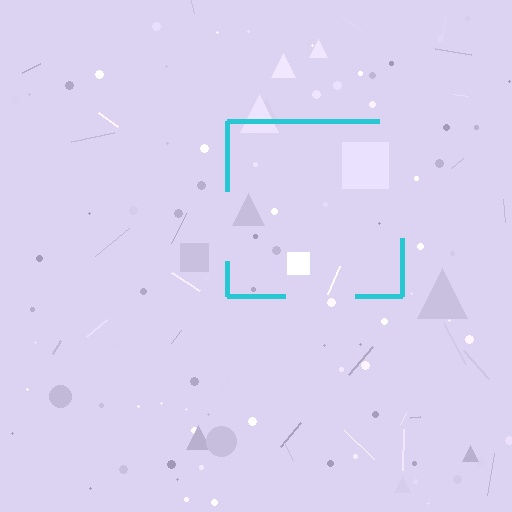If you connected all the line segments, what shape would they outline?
They would outline a square.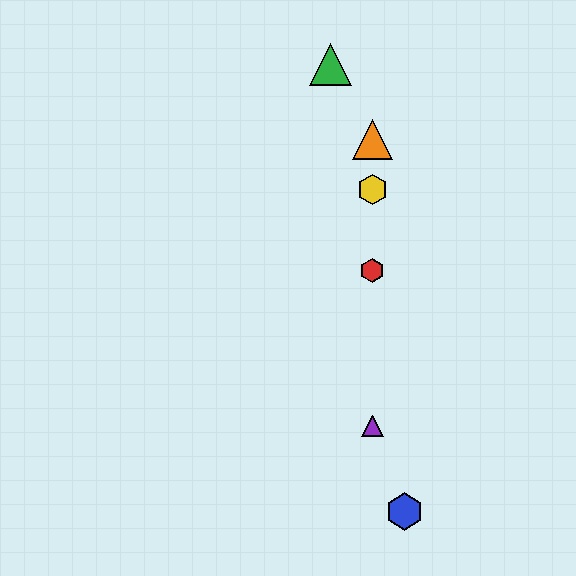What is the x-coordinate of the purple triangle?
The purple triangle is at x≈372.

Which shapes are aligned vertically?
The red hexagon, the yellow hexagon, the purple triangle, the orange triangle are aligned vertically.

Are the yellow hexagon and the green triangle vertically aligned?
No, the yellow hexagon is at x≈372 and the green triangle is at x≈330.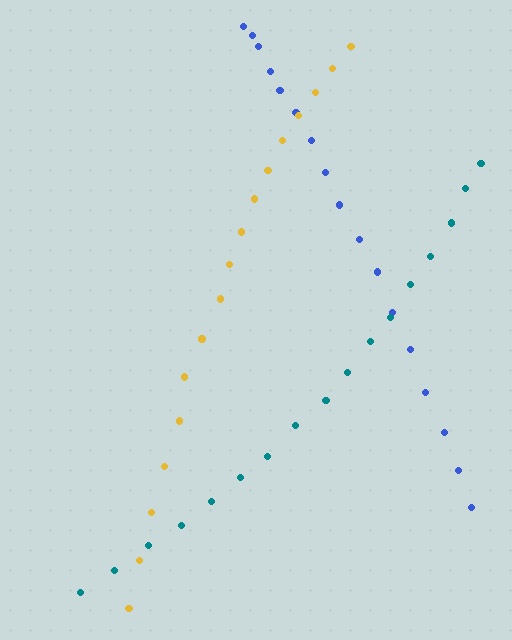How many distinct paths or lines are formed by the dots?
There are 3 distinct paths.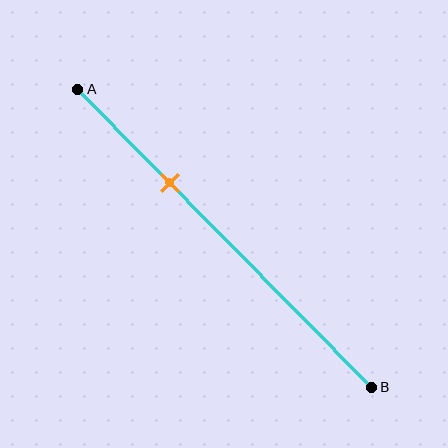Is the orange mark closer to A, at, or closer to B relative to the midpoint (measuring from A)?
The orange mark is closer to point A than the midpoint of segment AB.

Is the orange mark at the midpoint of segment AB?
No, the mark is at about 30% from A, not at the 50% midpoint.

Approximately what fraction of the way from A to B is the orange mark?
The orange mark is approximately 30% of the way from A to B.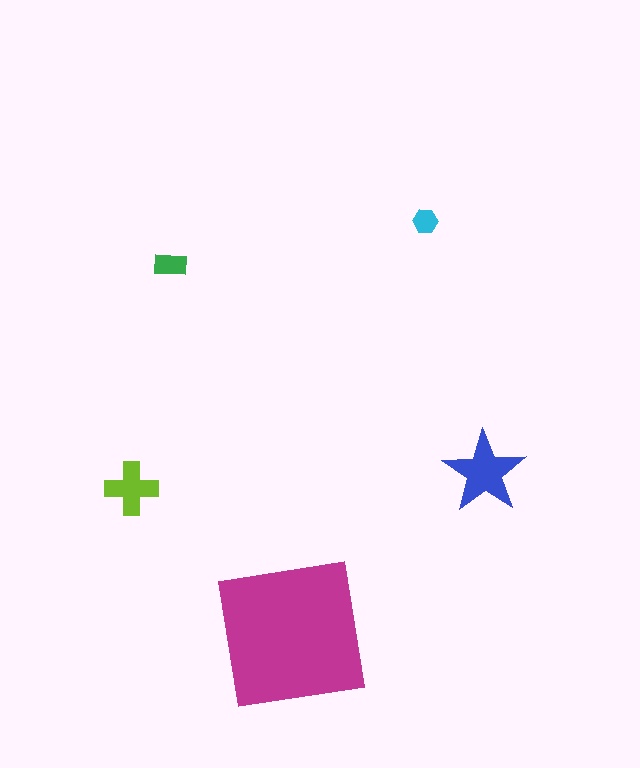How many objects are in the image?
There are 5 objects in the image.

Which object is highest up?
The cyan hexagon is topmost.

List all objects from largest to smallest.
The magenta square, the blue star, the lime cross, the green rectangle, the cyan hexagon.